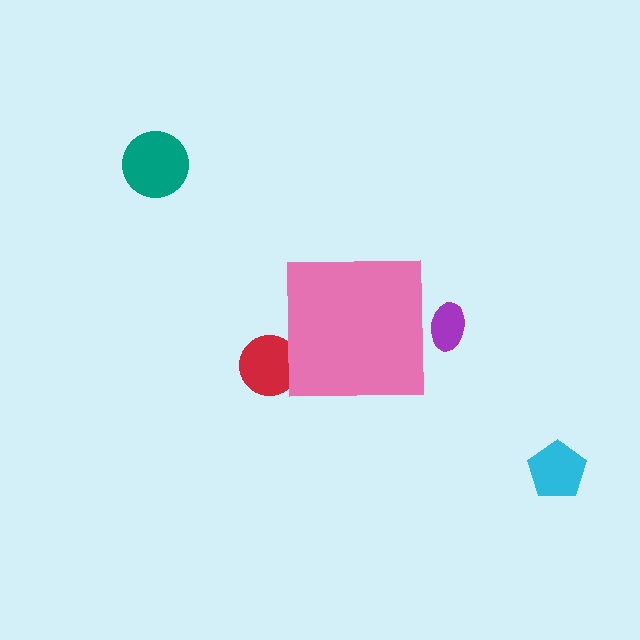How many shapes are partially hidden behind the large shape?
2 shapes are partially hidden.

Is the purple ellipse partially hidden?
Yes, the purple ellipse is partially hidden behind the pink square.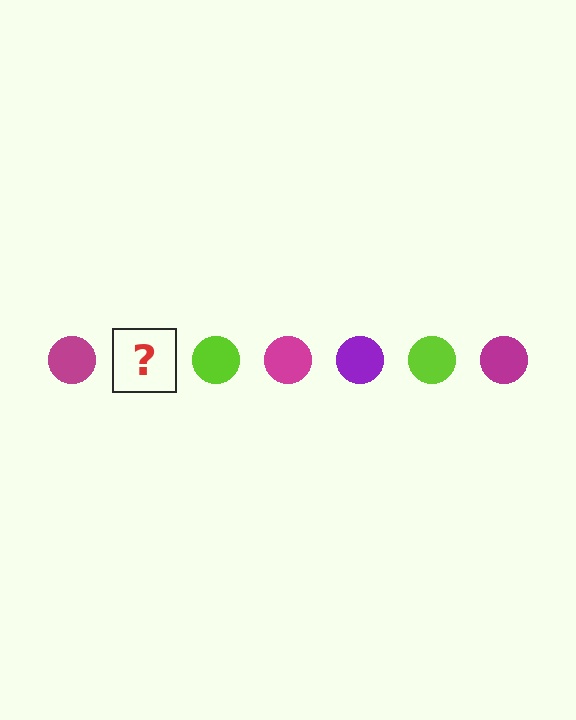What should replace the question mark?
The question mark should be replaced with a purple circle.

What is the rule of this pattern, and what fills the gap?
The rule is that the pattern cycles through magenta, purple, lime circles. The gap should be filled with a purple circle.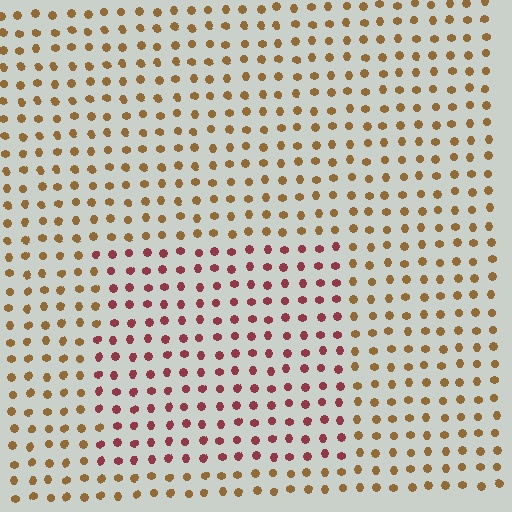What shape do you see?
I see a rectangle.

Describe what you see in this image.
The image is filled with small brown elements in a uniform arrangement. A rectangle-shaped region is visible where the elements are tinted to a slightly different hue, forming a subtle color boundary.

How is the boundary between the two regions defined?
The boundary is defined purely by a slight shift in hue (about 46 degrees). Spacing, size, and orientation are identical on both sides.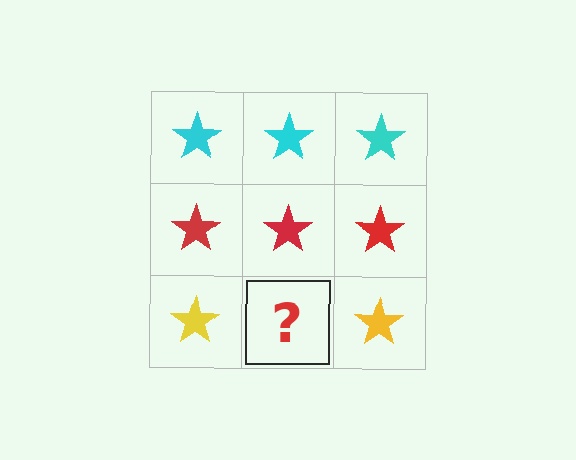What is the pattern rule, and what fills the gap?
The rule is that each row has a consistent color. The gap should be filled with a yellow star.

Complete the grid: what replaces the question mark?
The question mark should be replaced with a yellow star.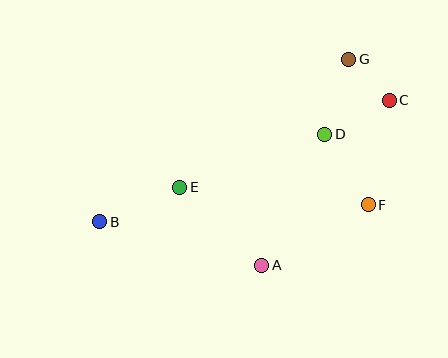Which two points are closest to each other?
Points C and G are closest to each other.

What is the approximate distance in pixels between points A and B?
The distance between A and B is approximately 168 pixels.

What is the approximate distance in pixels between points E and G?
The distance between E and G is approximately 212 pixels.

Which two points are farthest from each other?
Points B and C are farthest from each other.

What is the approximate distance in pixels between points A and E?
The distance between A and E is approximately 113 pixels.